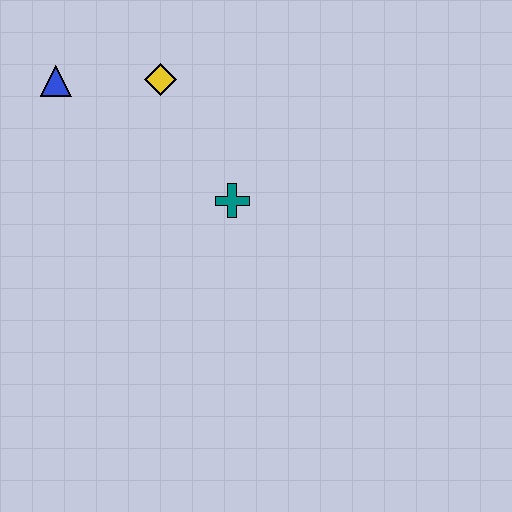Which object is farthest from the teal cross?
The blue triangle is farthest from the teal cross.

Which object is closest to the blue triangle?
The yellow diamond is closest to the blue triangle.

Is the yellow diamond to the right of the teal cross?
No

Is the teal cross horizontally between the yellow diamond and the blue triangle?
No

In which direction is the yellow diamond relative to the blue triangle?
The yellow diamond is to the right of the blue triangle.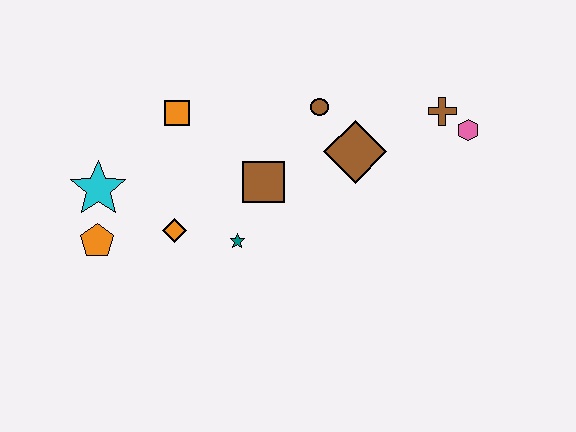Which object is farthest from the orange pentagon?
The pink hexagon is farthest from the orange pentagon.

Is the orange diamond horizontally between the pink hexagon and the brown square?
No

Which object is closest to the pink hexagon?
The brown cross is closest to the pink hexagon.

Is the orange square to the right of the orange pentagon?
Yes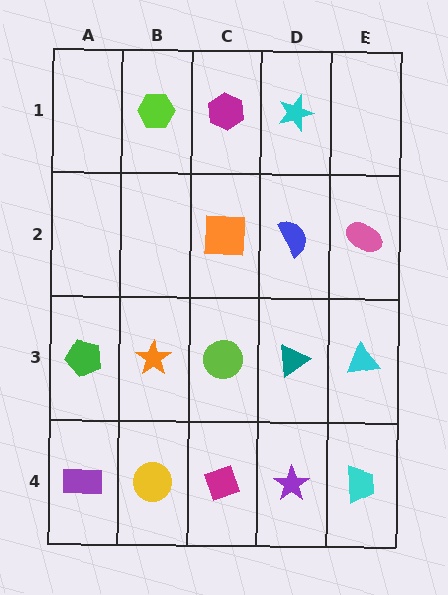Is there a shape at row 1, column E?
No, that cell is empty.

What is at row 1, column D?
A cyan star.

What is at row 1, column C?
A magenta hexagon.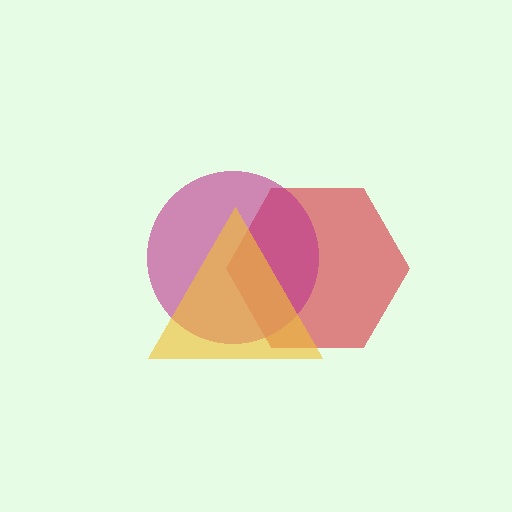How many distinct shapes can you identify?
There are 3 distinct shapes: a red hexagon, a magenta circle, a yellow triangle.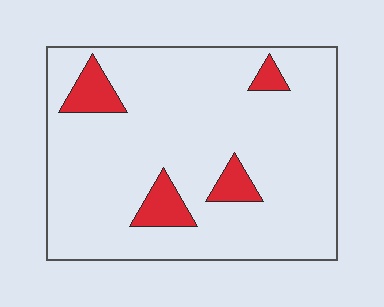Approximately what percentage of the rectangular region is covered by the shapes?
Approximately 10%.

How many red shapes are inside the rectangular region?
4.